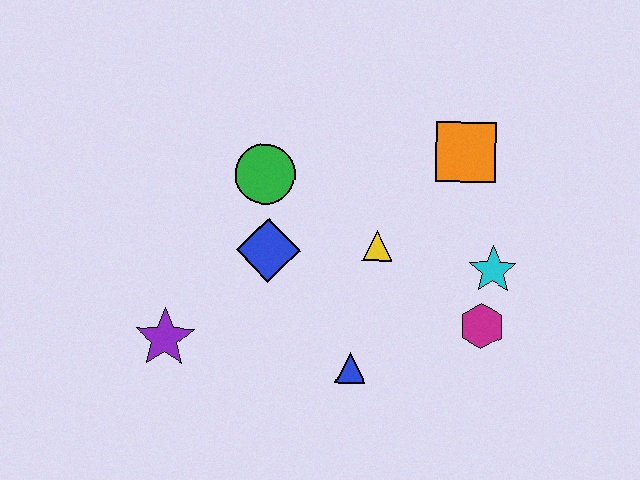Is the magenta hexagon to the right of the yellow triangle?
Yes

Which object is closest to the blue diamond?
The green circle is closest to the blue diamond.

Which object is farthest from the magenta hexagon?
The purple star is farthest from the magenta hexagon.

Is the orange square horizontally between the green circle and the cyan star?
Yes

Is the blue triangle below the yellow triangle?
Yes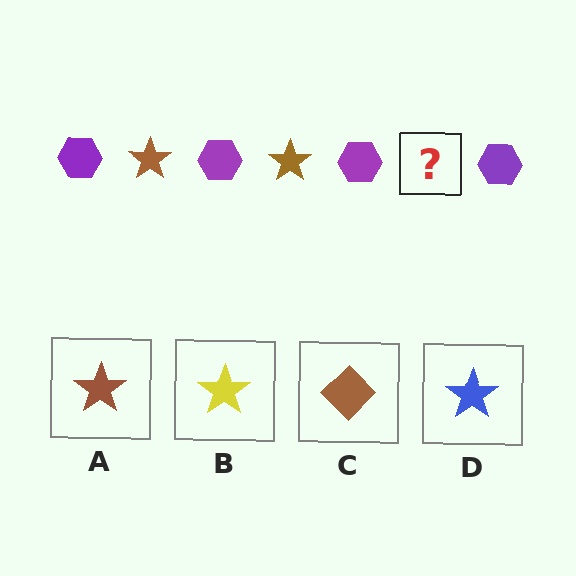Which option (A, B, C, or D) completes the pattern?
A.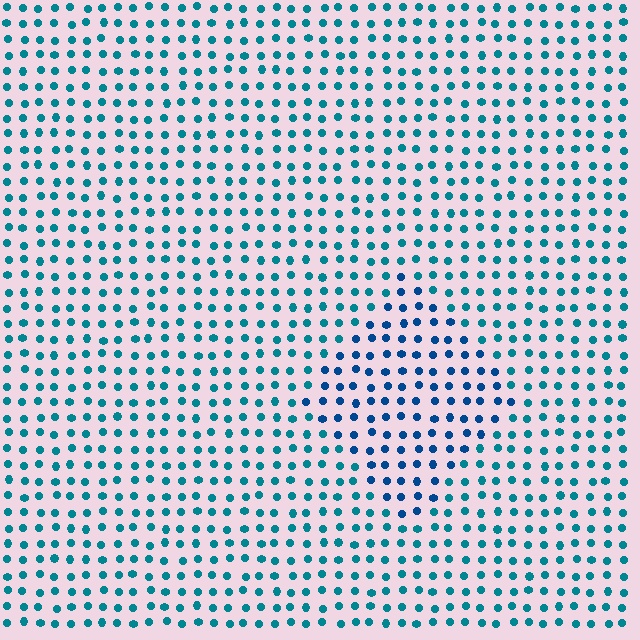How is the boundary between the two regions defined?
The boundary is defined purely by a slight shift in hue (about 26 degrees). Spacing, size, and orientation are identical on both sides.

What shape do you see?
I see a diamond.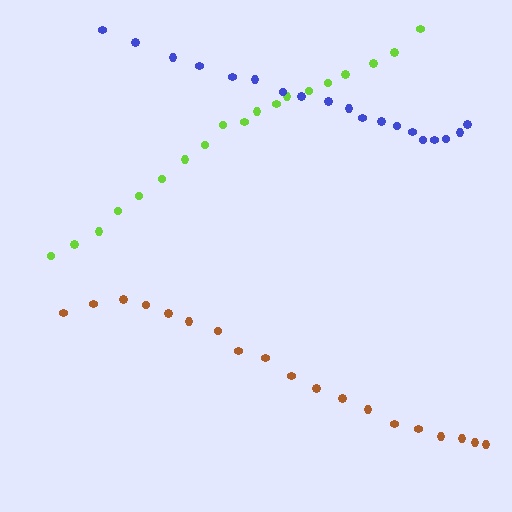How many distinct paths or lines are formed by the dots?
There are 3 distinct paths.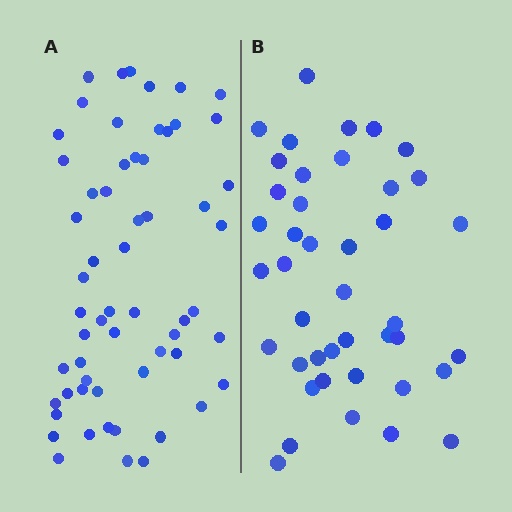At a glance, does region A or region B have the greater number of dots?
Region A (the left region) has more dots.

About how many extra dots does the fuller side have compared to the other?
Region A has approximately 15 more dots than region B.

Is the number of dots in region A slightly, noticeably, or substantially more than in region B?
Region A has noticeably more, but not dramatically so. The ratio is roughly 1.4 to 1.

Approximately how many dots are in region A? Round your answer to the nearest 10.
About 60 dots. (The exact count is 59, which rounds to 60.)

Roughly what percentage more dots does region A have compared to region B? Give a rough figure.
About 40% more.